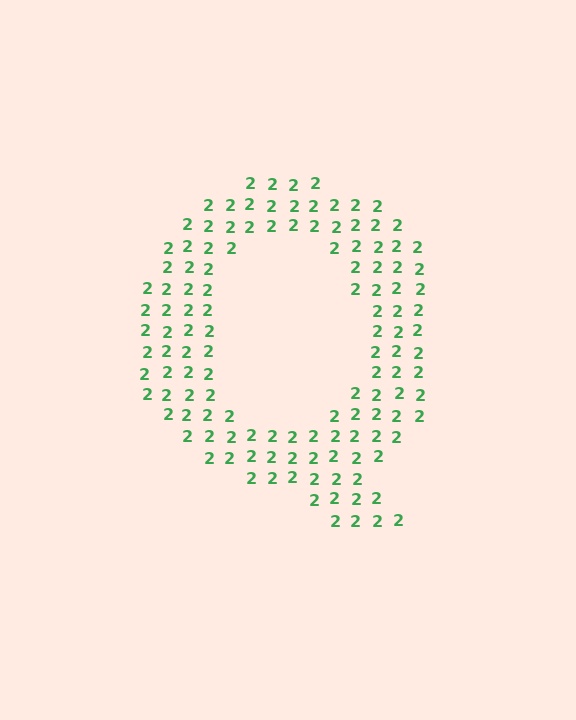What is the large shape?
The large shape is the letter Q.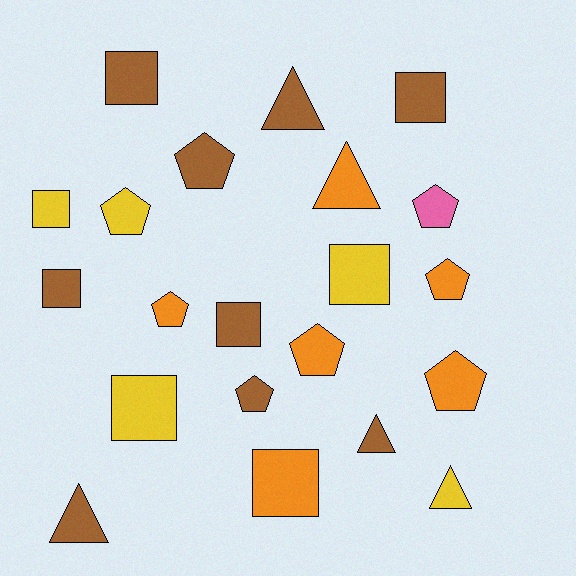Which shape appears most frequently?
Square, with 8 objects.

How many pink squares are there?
There are no pink squares.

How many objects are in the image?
There are 21 objects.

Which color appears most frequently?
Brown, with 9 objects.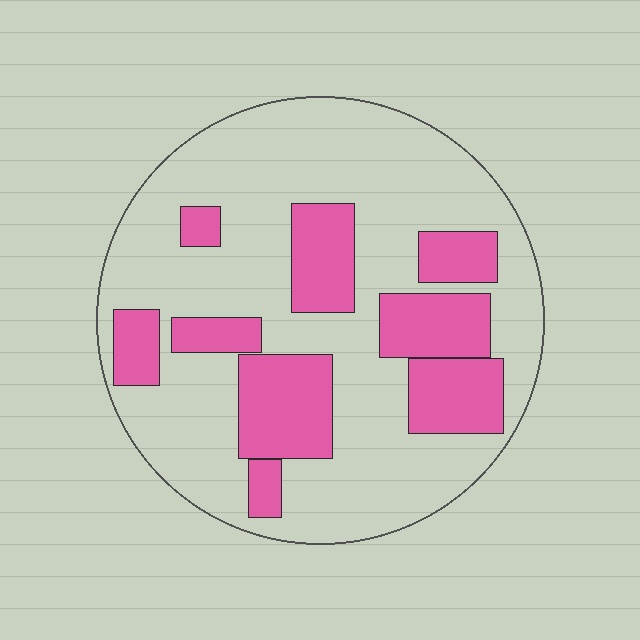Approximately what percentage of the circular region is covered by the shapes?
Approximately 30%.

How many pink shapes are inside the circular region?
9.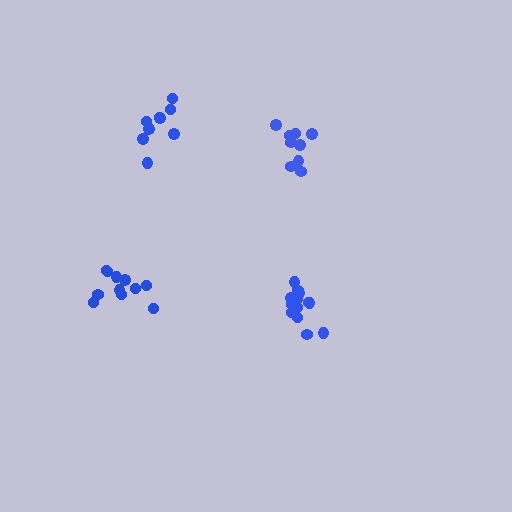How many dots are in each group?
Group 1: 11 dots, Group 2: 13 dots, Group 3: 9 dots, Group 4: 9 dots (42 total).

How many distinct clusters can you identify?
There are 4 distinct clusters.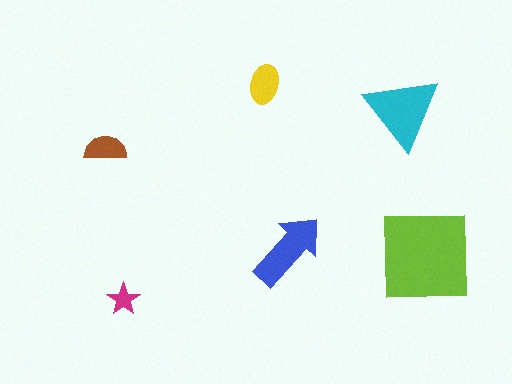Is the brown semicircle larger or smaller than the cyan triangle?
Smaller.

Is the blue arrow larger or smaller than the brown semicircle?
Larger.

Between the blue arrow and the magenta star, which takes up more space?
The blue arrow.